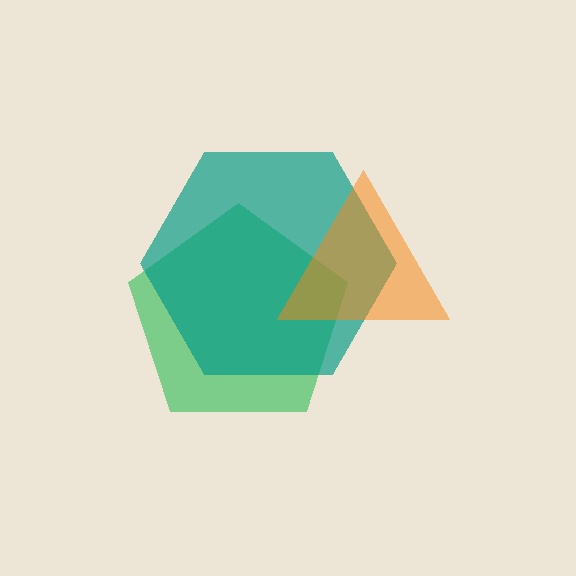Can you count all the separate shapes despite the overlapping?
Yes, there are 3 separate shapes.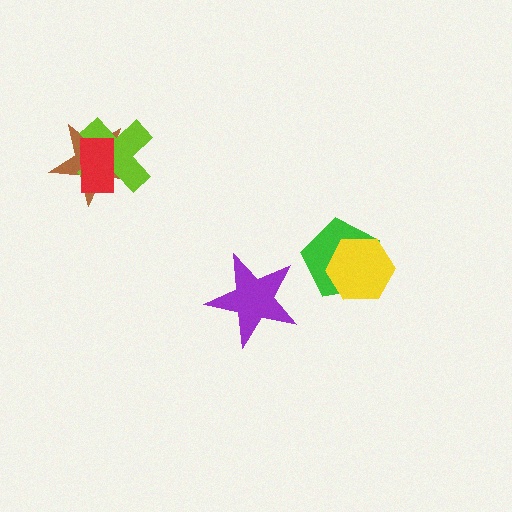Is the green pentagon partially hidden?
Yes, it is partially covered by another shape.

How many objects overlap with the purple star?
0 objects overlap with the purple star.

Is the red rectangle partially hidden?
No, no other shape covers it.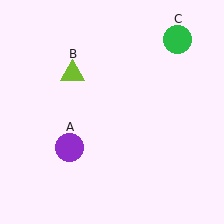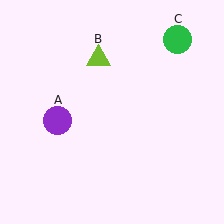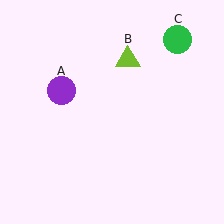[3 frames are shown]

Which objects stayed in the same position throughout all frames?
Green circle (object C) remained stationary.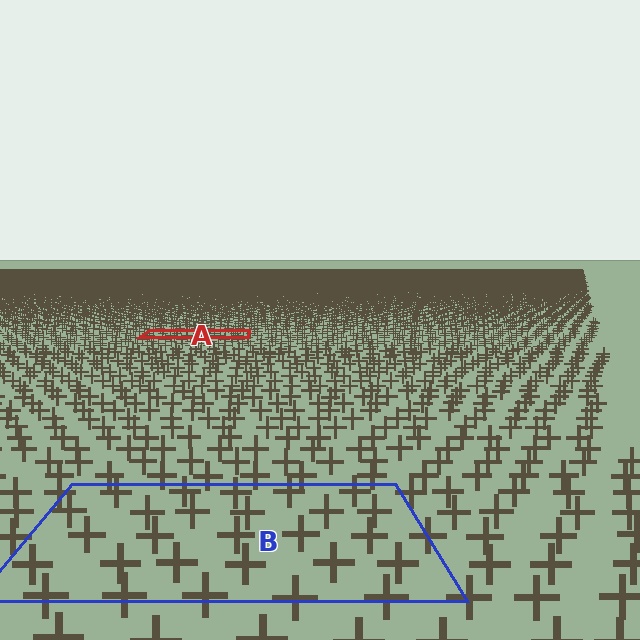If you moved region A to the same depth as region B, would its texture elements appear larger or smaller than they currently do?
They would appear larger. At a closer depth, the same texture elements are projected at a bigger on-screen size.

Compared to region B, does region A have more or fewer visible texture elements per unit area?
Region A has more texture elements per unit area — they are packed more densely because it is farther away.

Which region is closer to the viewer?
Region B is closer. The texture elements there are larger and more spread out.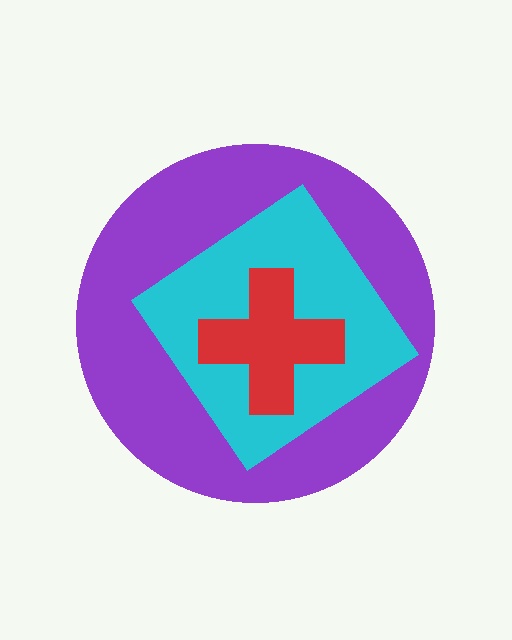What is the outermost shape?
The purple circle.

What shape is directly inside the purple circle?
The cyan diamond.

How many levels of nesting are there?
3.